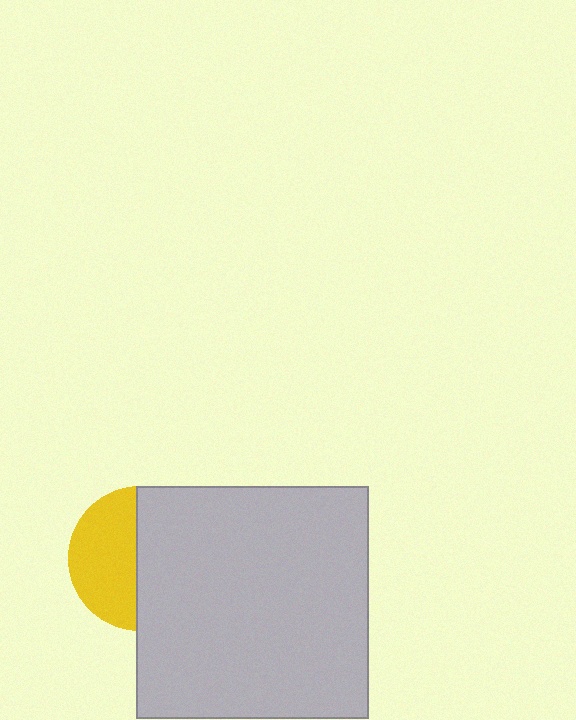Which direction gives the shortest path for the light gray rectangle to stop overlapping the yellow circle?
Moving right gives the shortest separation.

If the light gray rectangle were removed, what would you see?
You would see the complete yellow circle.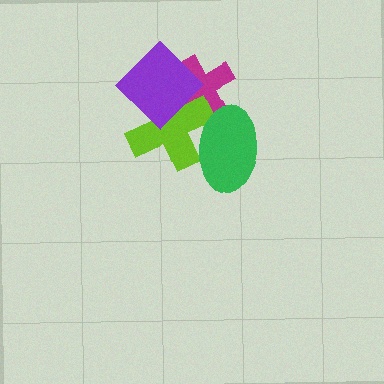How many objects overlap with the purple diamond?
2 objects overlap with the purple diamond.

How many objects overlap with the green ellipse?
2 objects overlap with the green ellipse.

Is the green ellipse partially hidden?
No, no other shape covers it.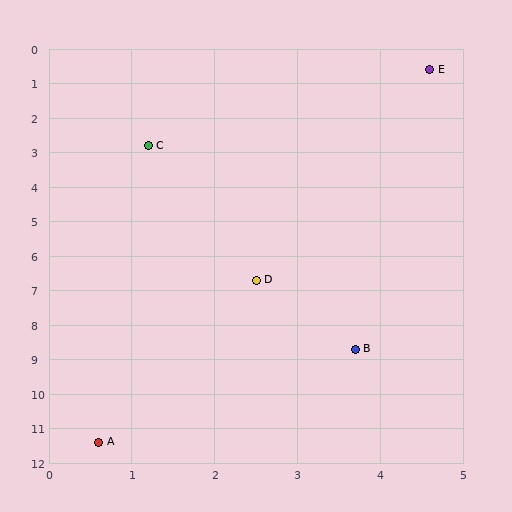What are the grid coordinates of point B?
Point B is at approximately (3.7, 8.7).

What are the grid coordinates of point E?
Point E is at approximately (4.6, 0.6).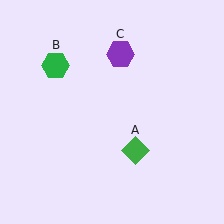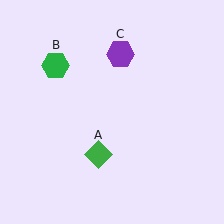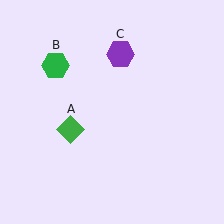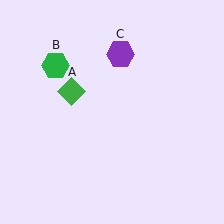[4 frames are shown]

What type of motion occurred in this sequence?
The green diamond (object A) rotated clockwise around the center of the scene.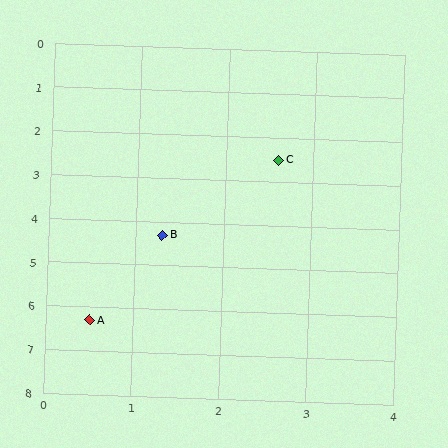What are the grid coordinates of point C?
Point C is at approximately (2.6, 2.5).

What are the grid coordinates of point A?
Point A is at approximately (0.5, 6.3).